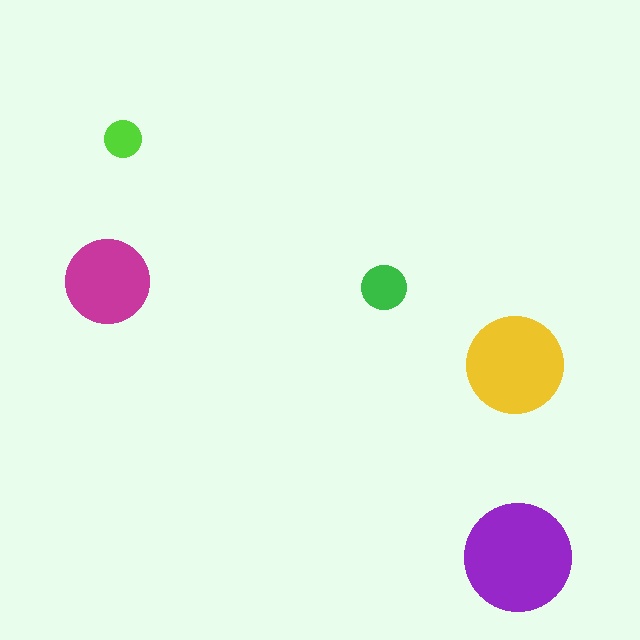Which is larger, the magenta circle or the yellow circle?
The yellow one.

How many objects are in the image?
There are 5 objects in the image.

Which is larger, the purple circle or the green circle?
The purple one.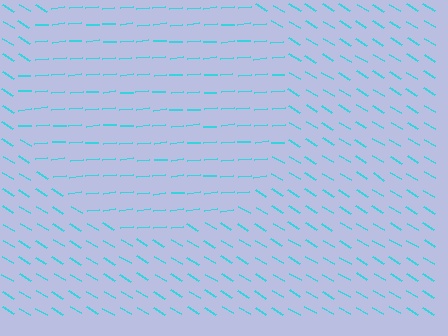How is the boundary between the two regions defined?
The boundary is defined purely by a change in line orientation (approximately 36 degrees difference). All lines are the same color and thickness.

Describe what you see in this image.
The image is filled with small cyan line segments. A circle region in the image has lines oriented differently from the surrounding lines, creating a visible texture boundary.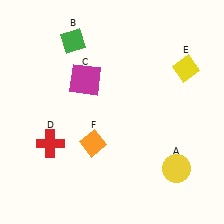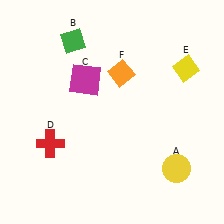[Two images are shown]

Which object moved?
The orange diamond (F) moved up.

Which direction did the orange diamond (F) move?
The orange diamond (F) moved up.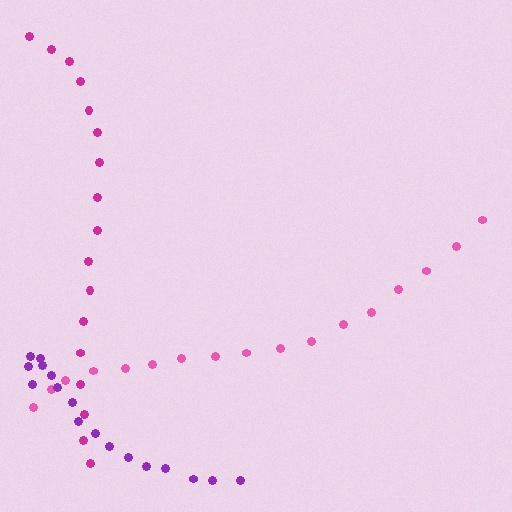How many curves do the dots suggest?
There are 3 distinct paths.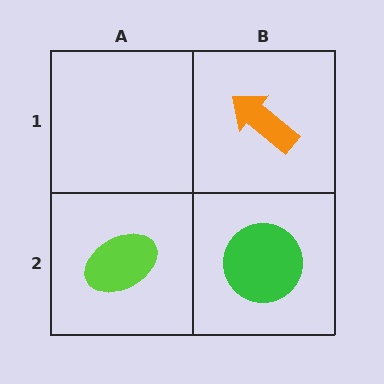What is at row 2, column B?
A green circle.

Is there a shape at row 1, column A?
No, that cell is empty.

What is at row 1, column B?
An orange arrow.